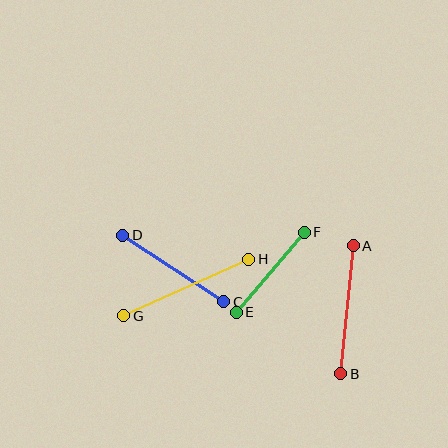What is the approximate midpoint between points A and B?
The midpoint is at approximately (347, 310) pixels.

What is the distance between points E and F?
The distance is approximately 105 pixels.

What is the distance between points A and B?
The distance is approximately 129 pixels.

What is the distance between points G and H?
The distance is approximately 137 pixels.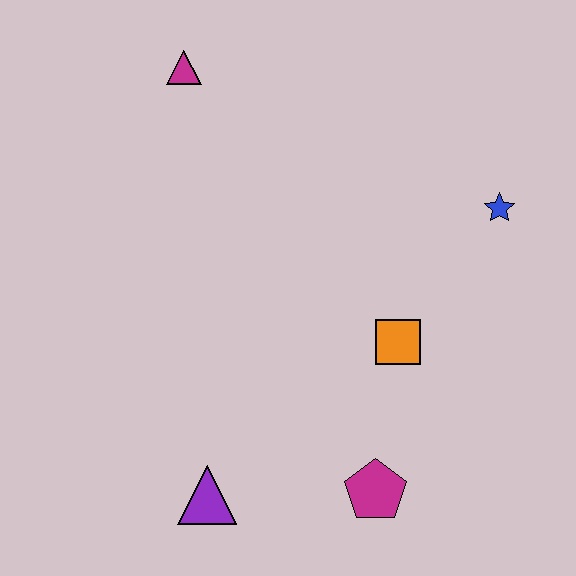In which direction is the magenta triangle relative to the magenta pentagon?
The magenta triangle is above the magenta pentagon.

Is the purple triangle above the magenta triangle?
No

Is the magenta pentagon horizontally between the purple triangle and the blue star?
Yes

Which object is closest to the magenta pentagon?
The orange square is closest to the magenta pentagon.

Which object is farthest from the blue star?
The purple triangle is farthest from the blue star.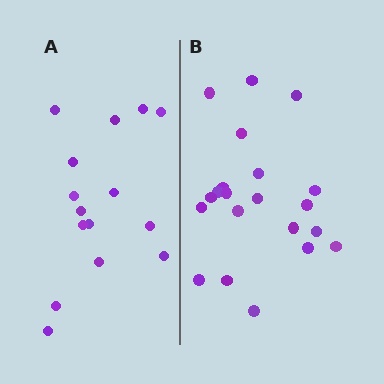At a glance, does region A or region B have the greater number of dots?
Region B (the right region) has more dots.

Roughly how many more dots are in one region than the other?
Region B has about 6 more dots than region A.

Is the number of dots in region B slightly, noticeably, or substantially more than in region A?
Region B has noticeably more, but not dramatically so. The ratio is roughly 1.4 to 1.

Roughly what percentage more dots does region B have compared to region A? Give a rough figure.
About 40% more.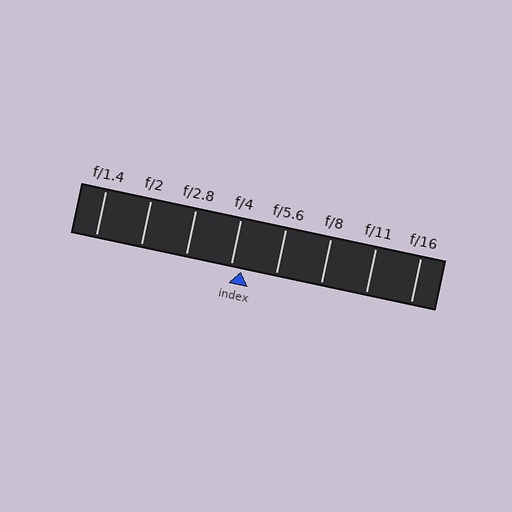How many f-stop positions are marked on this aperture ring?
There are 8 f-stop positions marked.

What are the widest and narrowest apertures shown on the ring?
The widest aperture shown is f/1.4 and the narrowest is f/16.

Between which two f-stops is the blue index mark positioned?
The index mark is between f/4 and f/5.6.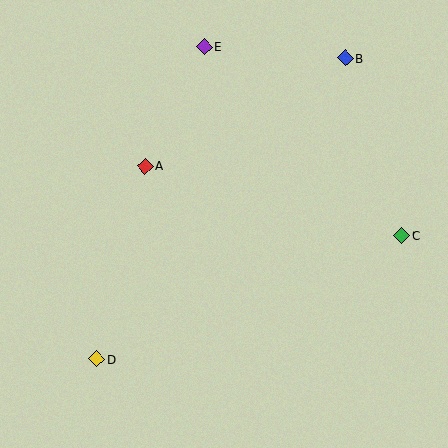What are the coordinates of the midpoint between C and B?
The midpoint between C and B is at (373, 147).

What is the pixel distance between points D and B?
The distance between D and B is 390 pixels.